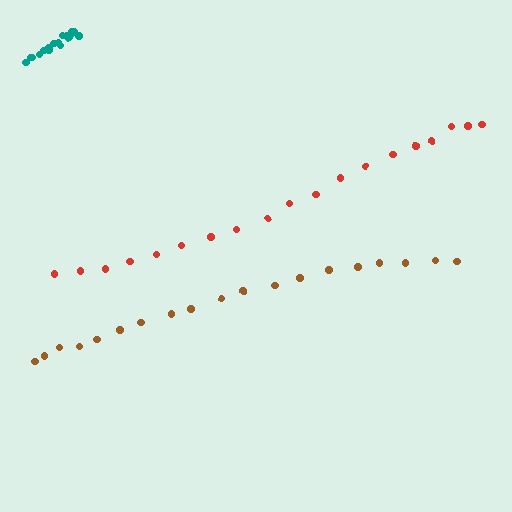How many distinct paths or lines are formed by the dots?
There are 3 distinct paths.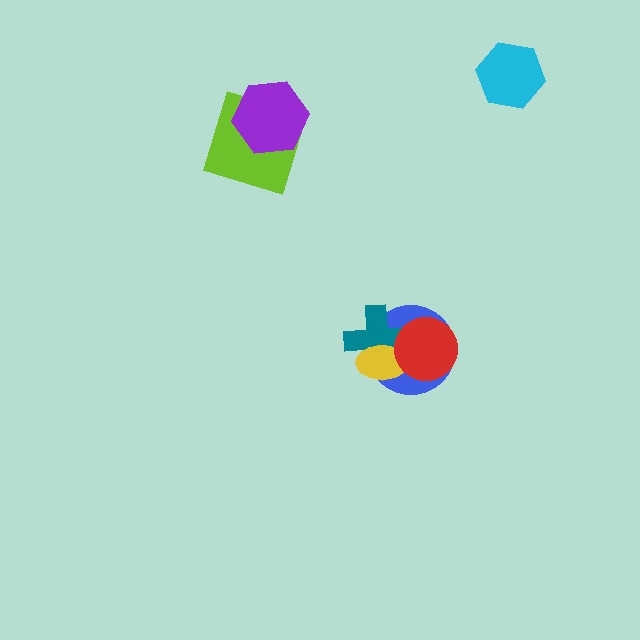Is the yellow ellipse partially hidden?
Yes, it is partially covered by another shape.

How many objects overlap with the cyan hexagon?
0 objects overlap with the cyan hexagon.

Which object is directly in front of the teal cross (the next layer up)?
The yellow ellipse is directly in front of the teal cross.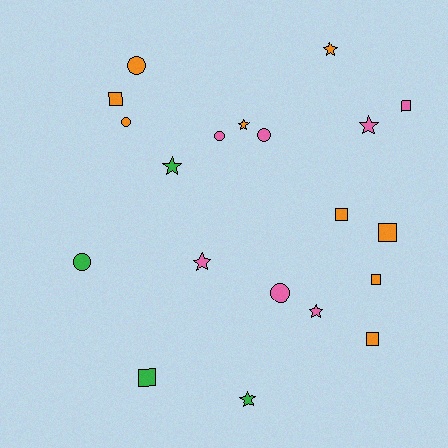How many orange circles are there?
There are 2 orange circles.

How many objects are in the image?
There are 20 objects.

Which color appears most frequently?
Orange, with 9 objects.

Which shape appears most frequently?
Star, with 7 objects.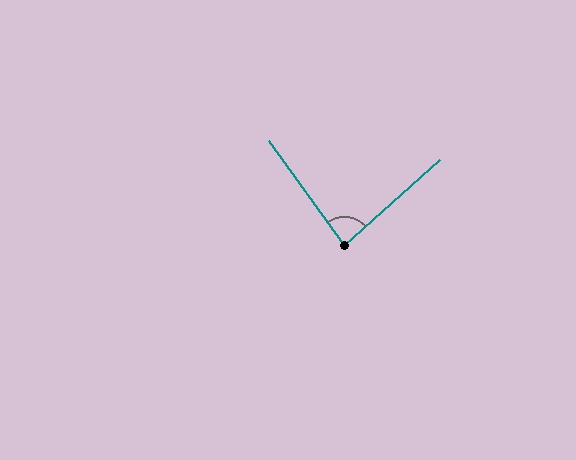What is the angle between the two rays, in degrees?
Approximately 84 degrees.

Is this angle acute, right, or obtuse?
It is acute.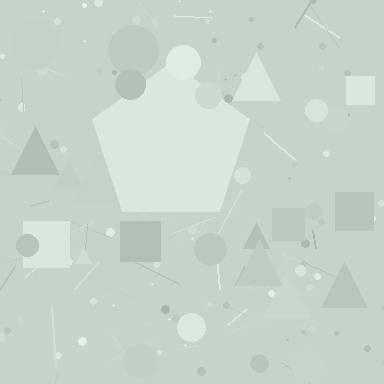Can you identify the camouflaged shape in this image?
The camouflaged shape is a pentagon.